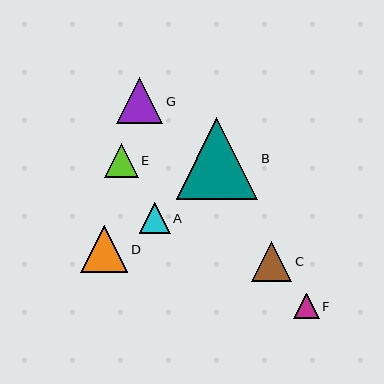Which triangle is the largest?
Triangle B is the largest with a size of approximately 82 pixels.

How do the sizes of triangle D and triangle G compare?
Triangle D and triangle G are approximately the same size.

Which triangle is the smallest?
Triangle F is the smallest with a size of approximately 26 pixels.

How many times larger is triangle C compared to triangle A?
Triangle C is approximately 1.3 times the size of triangle A.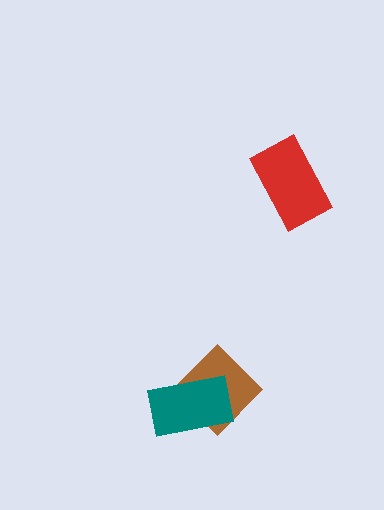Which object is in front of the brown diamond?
The teal rectangle is in front of the brown diamond.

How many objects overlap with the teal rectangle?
1 object overlaps with the teal rectangle.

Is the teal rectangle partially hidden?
No, no other shape covers it.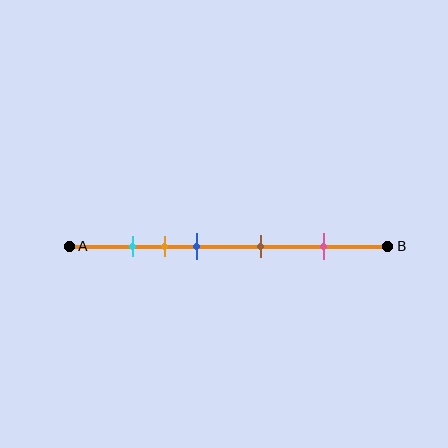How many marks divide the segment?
There are 5 marks dividing the segment.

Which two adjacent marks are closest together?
The cyan and orange marks are the closest adjacent pair.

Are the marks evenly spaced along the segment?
No, the marks are not evenly spaced.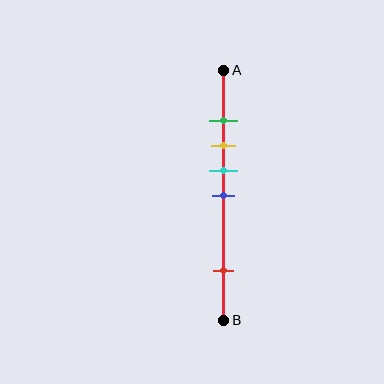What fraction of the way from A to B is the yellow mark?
The yellow mark is approximately 30% (0.3) of the way from A to B.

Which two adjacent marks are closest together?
The green and yellow marks are the closest adjacent pair.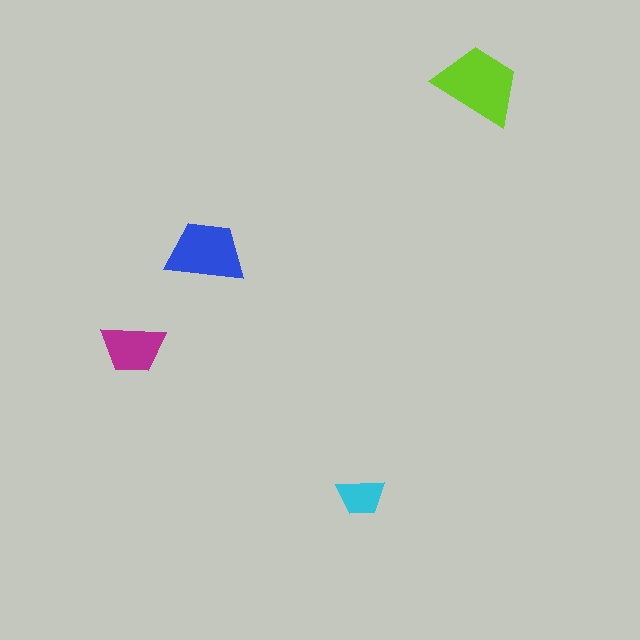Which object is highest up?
The lime trapezoid is topmost.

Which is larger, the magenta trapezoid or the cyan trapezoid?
The magenta one.